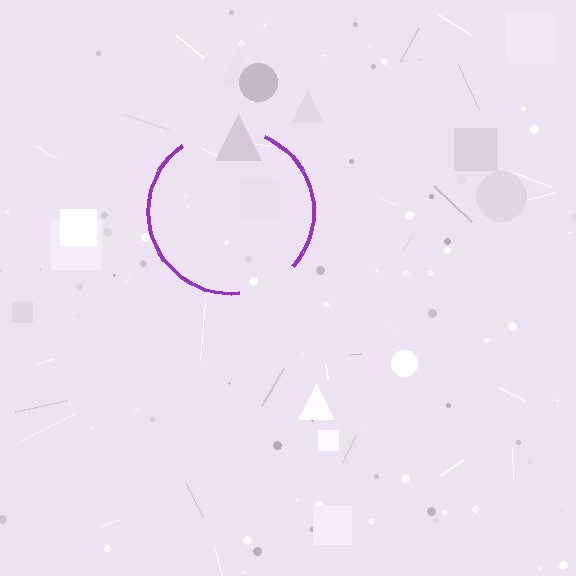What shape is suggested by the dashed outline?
The dashed outline suggests a circle.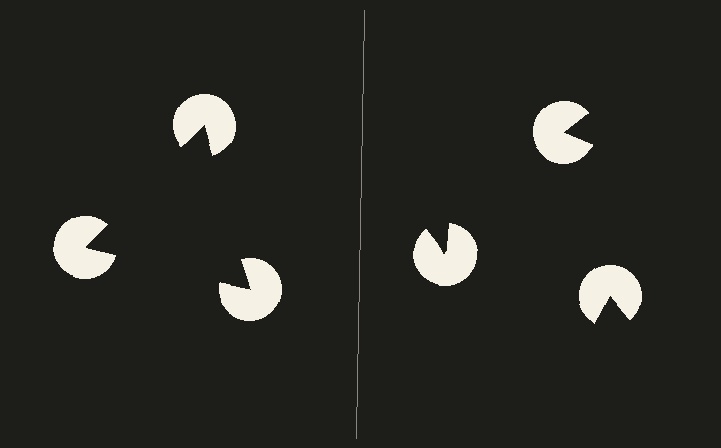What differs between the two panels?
The pac-man discs are positioned identically on both sides; only the wedge orientations differ. On the left they align to a triangle; on the right they are misaligned.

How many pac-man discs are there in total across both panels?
6 — 3 on each side.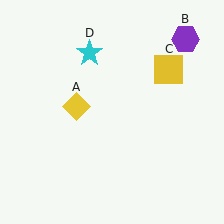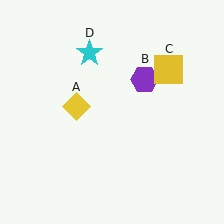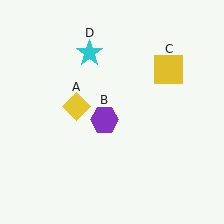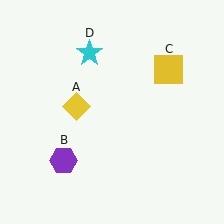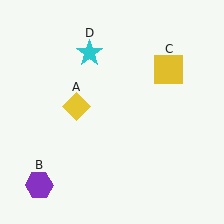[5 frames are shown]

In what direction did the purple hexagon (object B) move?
The purple hexagon (object B) moved down and to the left.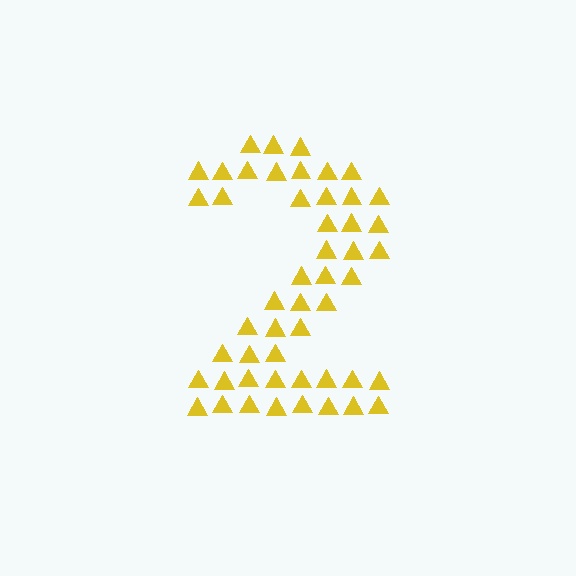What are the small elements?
The small elements are triangles.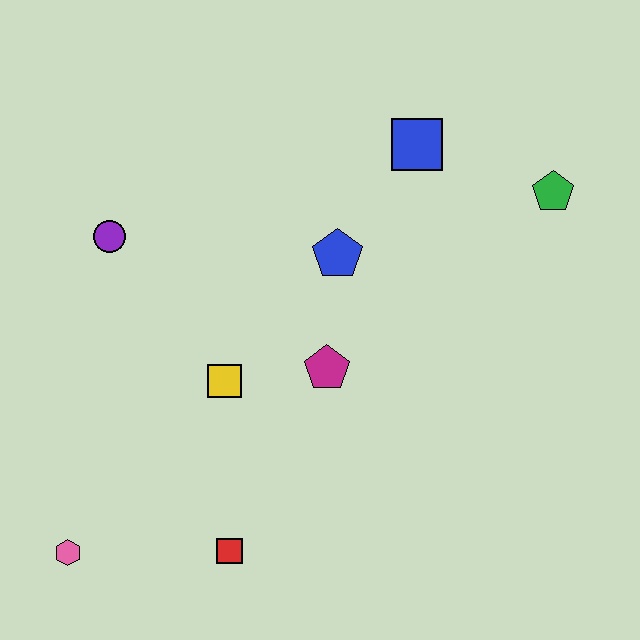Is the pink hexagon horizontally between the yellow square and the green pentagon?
No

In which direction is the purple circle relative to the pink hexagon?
The purple circle is above the pink hexagon.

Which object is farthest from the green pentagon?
The pink hexagon is farthest from the green pentagon.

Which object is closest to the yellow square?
The magenta pentagon is closest to the yellow square.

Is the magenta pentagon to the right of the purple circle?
Yes